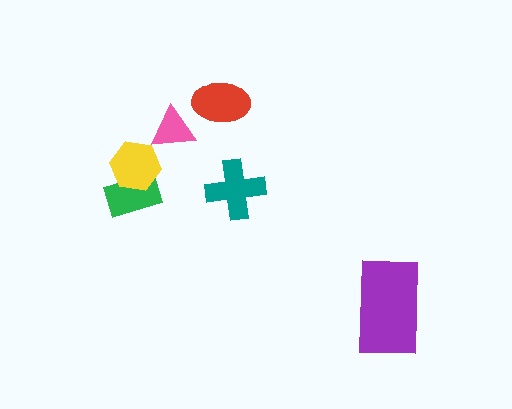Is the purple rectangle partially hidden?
No, no other shape covers it.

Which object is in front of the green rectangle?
The yellow hexagon is in front of the green rectangle.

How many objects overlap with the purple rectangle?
0 objects overlap with the purple rectangle.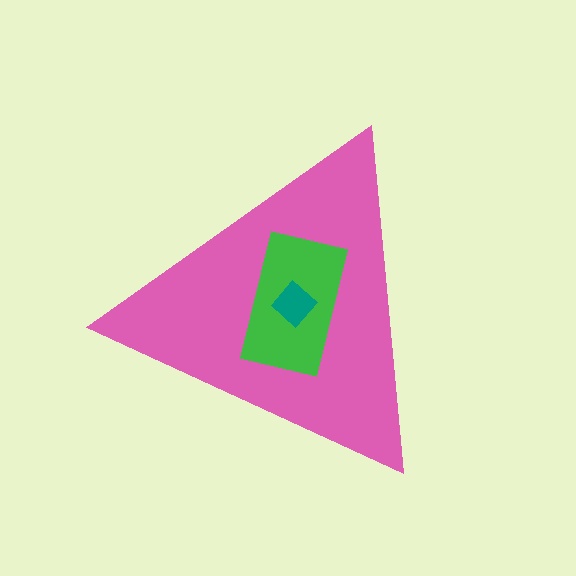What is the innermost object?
The teal diamond.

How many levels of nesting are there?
3.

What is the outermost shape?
The pink triangle.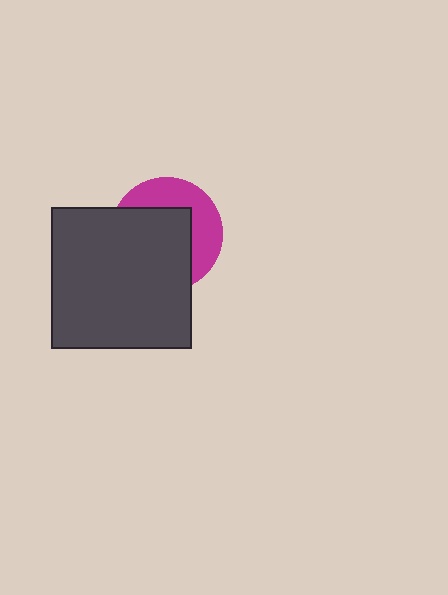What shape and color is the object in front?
The object in front is a dark gray square.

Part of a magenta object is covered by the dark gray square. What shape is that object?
It is a circle.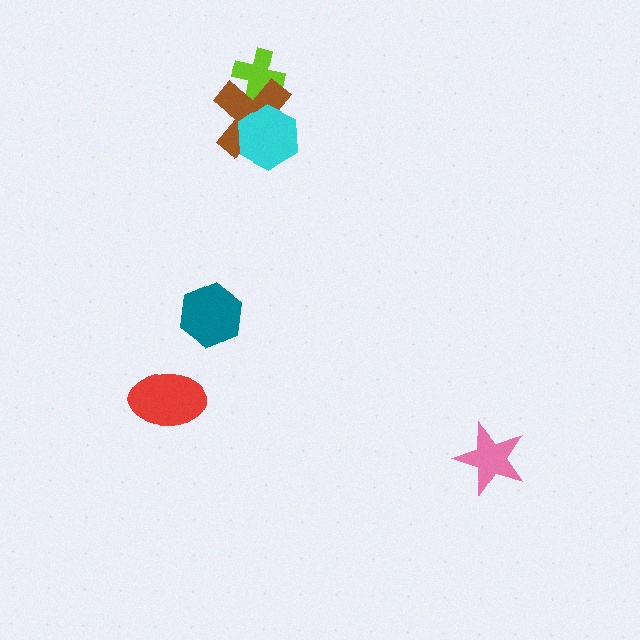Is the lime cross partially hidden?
Yes, it is partially covered by another shape.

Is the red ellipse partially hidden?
No, no other shape covers it.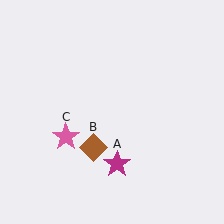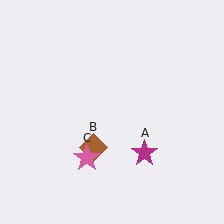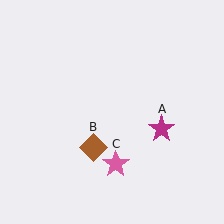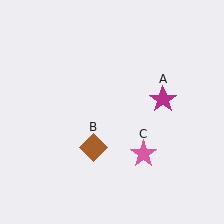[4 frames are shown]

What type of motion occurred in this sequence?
The magenta star (object A), pink star (object C) rotated counterclockwise around the center of the scene.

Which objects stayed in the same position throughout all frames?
Brown diamond (object B) remained stationary.